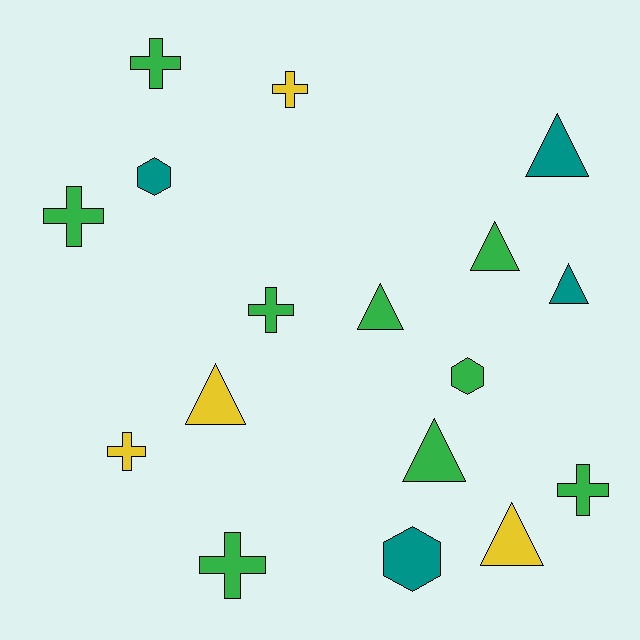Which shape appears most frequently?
Cross, with 7 objects.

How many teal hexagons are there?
There are 2 teal hexagons.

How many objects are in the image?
There are 17 objects.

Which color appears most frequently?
Green, with 9 objects.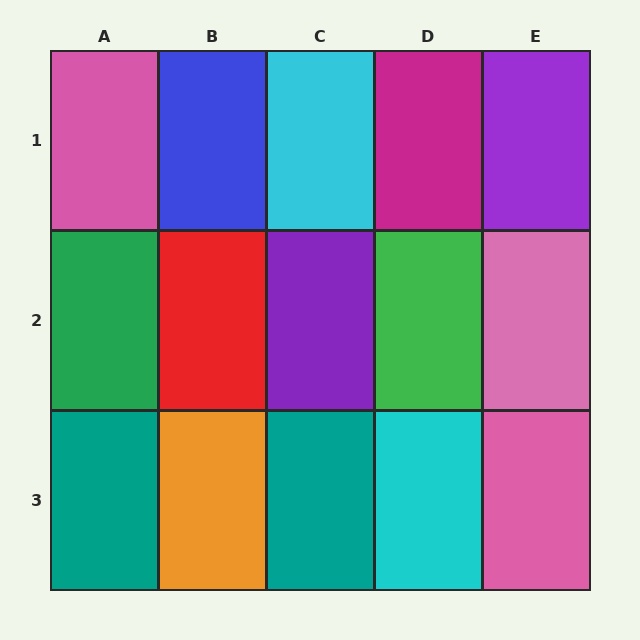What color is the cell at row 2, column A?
Green.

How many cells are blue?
1 cell is blue.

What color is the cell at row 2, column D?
Green.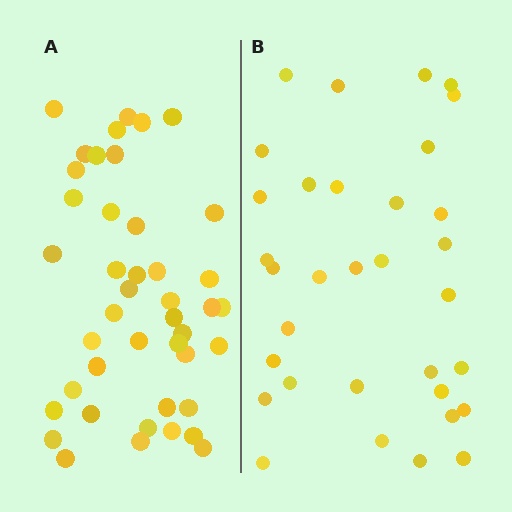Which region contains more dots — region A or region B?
Region A (the left region) has more dots.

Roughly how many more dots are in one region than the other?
Region A has roughly 10 or so more dots than region B.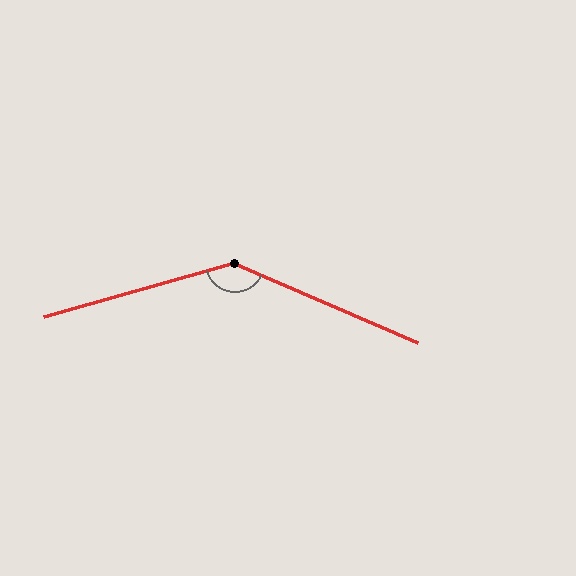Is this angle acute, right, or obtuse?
It is obtuse.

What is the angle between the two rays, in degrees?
Approximately 141 degrees.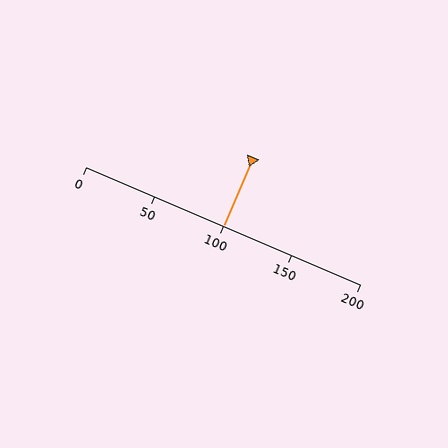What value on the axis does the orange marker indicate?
The marker indicates approximately 100.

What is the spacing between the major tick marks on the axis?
The major ticks are spaced 50 apart.